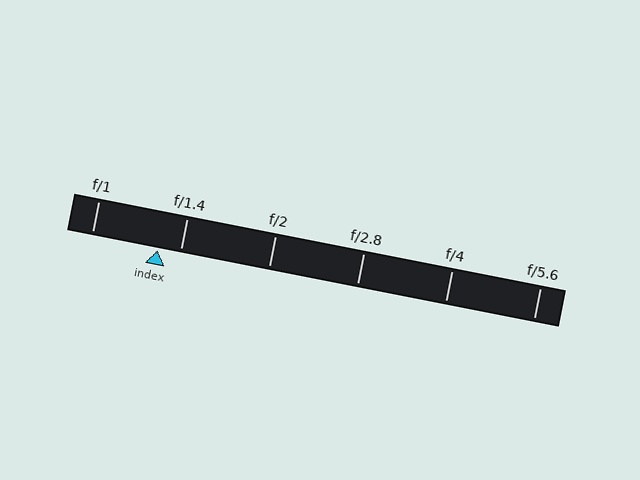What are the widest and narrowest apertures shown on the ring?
The widest aperture shown is f/1 and the narrowest is f/5.6.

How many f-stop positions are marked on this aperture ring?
There are 6 f-stop positions marked.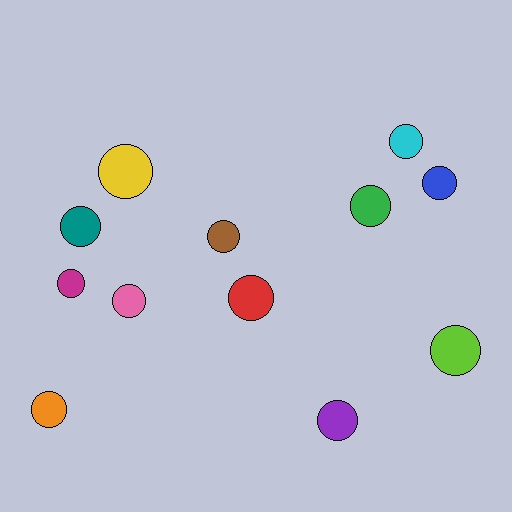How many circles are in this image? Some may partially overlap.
There are 12 circles.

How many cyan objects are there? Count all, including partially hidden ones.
There is 1 cyan object.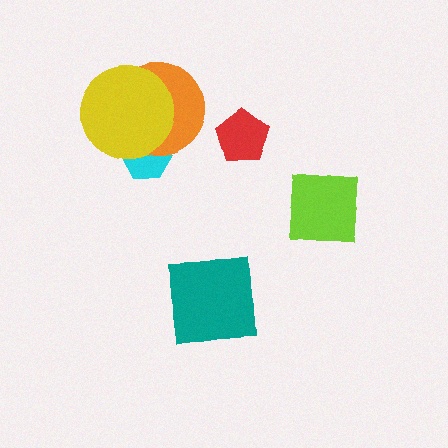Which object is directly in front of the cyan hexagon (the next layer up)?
The orange circle is directly in front of the cyan hexagon.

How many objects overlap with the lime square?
0 objects overlap with the lime square.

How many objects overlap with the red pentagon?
0 objects overlap with the red pentagon.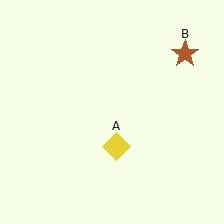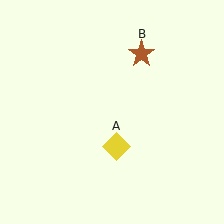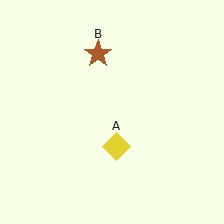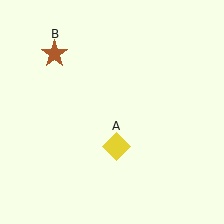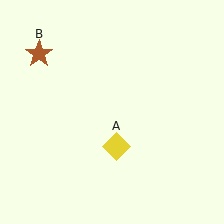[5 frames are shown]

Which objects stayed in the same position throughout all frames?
Yellow diamond (object A) remained stationary.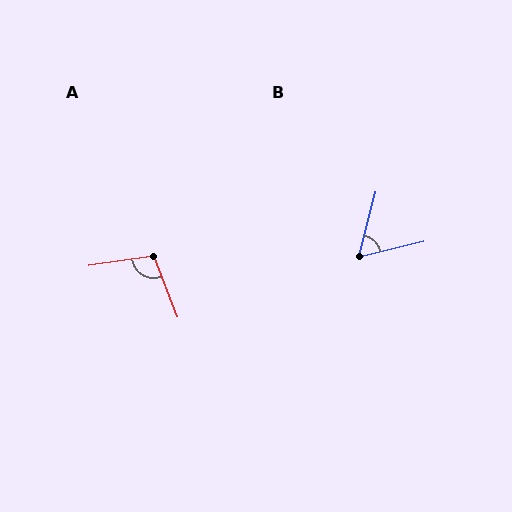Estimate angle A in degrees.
Approximately 102 degrees.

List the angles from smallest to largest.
B (62°), A (102°).